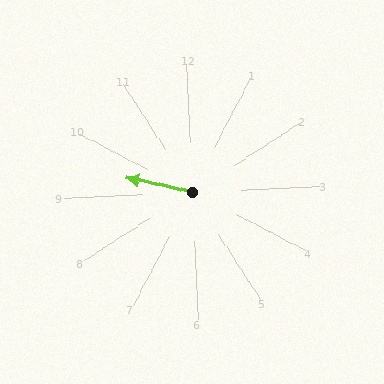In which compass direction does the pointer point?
West.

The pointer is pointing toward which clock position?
Roughly 9 o'clock.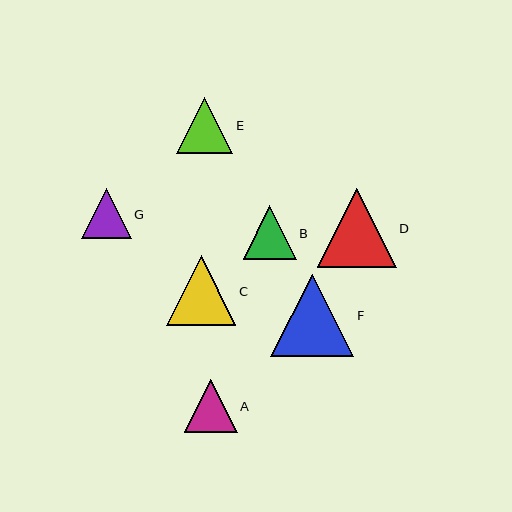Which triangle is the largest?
Triangle F is the largest with a size of approximately 83 pixels.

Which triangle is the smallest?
Triangle G is the smallest with a size of approximately 50 pixels.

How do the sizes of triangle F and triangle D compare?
Triangle F and triangle D are approximately the same size.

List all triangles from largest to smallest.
From largest to smallest: F, D, C, E, B, A, G.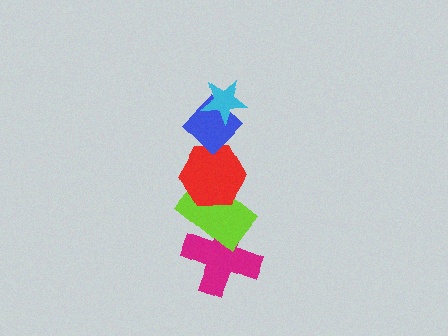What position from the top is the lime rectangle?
The lime rectangle is 4th from the top.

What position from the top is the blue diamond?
The blue diamond is 2nd from the top.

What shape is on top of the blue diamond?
The cyan star is on top of the blue diamond.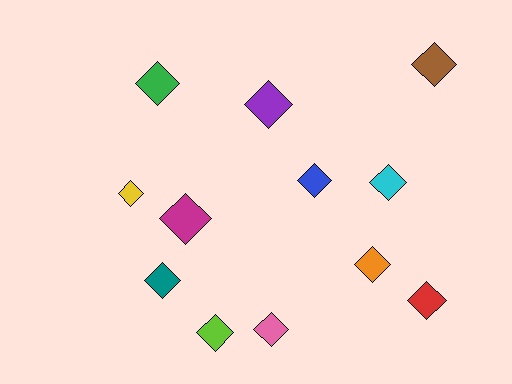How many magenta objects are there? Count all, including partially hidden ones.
There is 1 magenta object.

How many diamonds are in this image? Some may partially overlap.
There are 12 diamonds.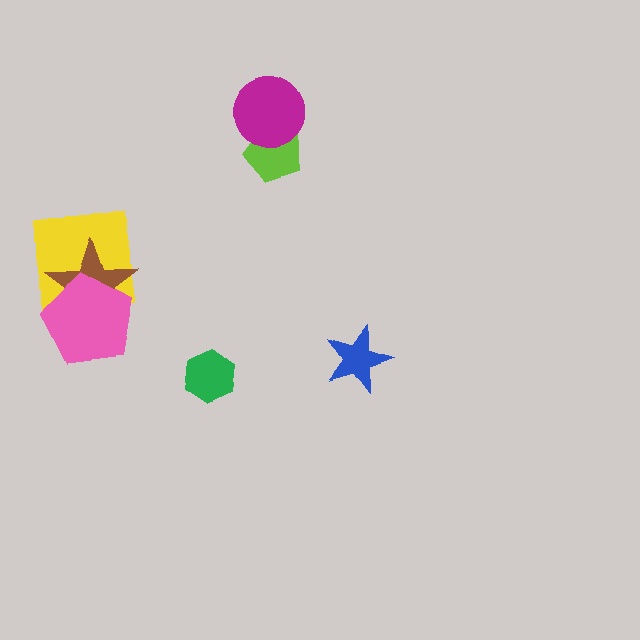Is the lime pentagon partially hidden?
Yes, it is partially covered by another shape.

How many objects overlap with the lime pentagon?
1 object overlaps with the lime pentagon.